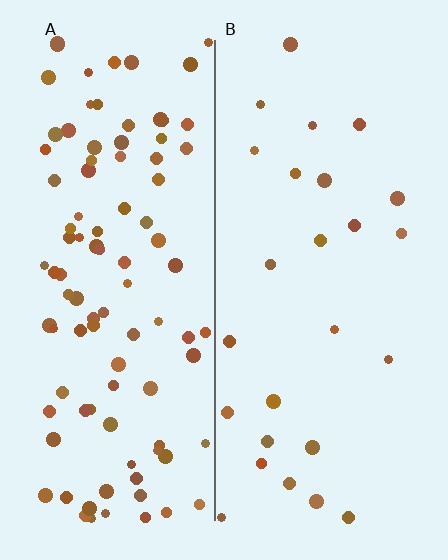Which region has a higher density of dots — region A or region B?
A (the left).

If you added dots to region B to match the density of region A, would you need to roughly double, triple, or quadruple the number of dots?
Approximately quadruple.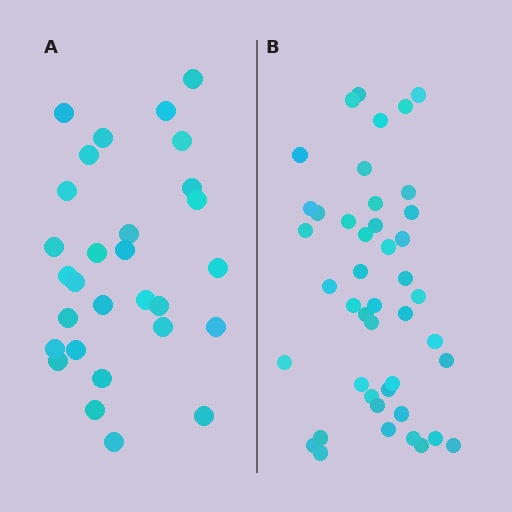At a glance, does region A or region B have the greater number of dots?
Region B (the right region) has more dots.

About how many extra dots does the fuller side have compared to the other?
Region B has approximately 15 more dots than region A.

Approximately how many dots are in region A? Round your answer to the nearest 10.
About 30 dots. (The exact count is 29, which rounds to 30.)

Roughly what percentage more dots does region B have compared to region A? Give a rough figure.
About 50% more.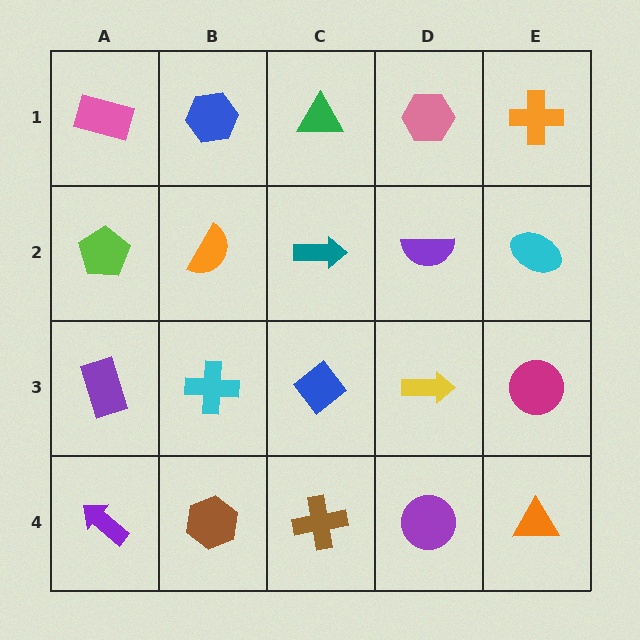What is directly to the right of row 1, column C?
A pink hexagon.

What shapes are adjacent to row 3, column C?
A teal arrow (row 2, column C), a brown cross (row 4, column C), a cyan cross (row 3, column B), a yellow arrow (row 3, column D).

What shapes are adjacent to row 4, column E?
A magenta circle (row 3, column E), a purple circle (row 4, column D).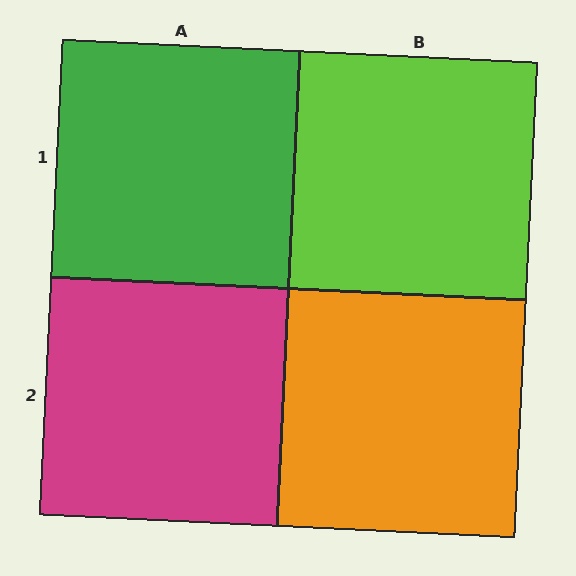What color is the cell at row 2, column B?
Orange.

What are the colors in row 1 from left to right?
Green, lime.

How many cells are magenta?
1 cell is magenta.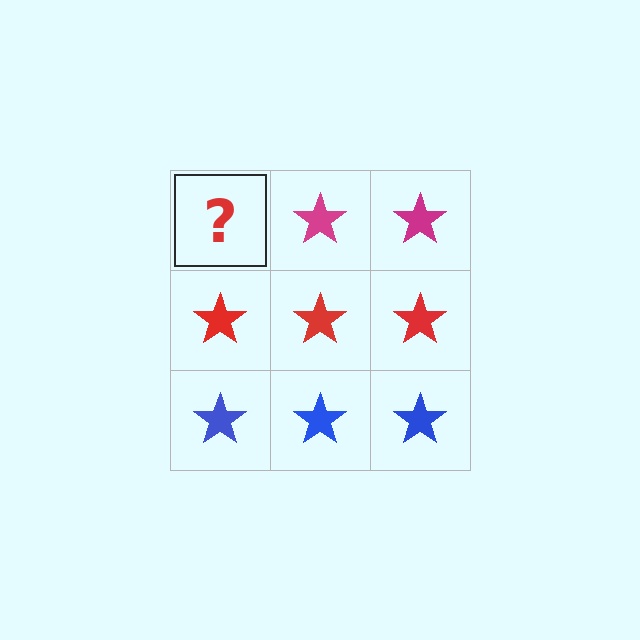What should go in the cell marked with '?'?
The missing cell should contain a magenta star.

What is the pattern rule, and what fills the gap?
The rule is that each row has a consistent color. The gap should be filled with a magenta star.